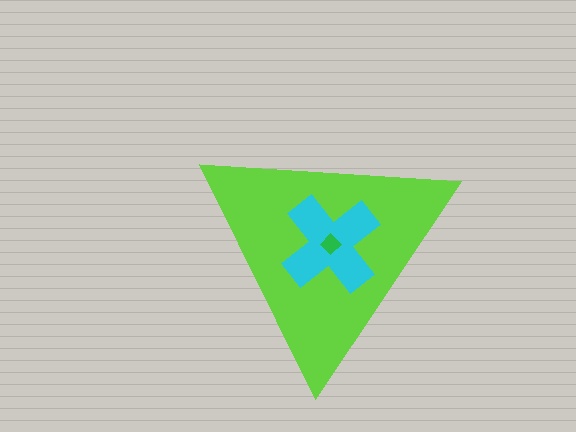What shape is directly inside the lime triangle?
The cyan cross.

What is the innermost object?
The green diamond.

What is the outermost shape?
The lime triangle.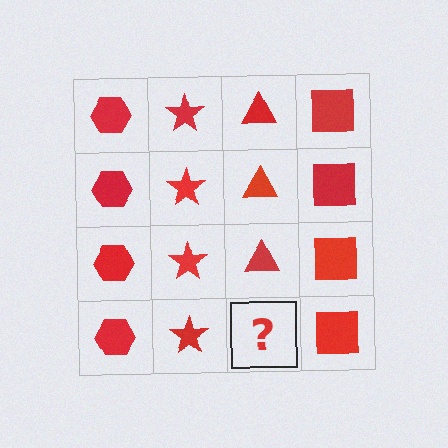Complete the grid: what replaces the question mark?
The question mark should be replaced with a red triangle.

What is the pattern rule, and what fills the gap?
The rule is that each column has a consistent shape. The gap should be filled with a red triangle.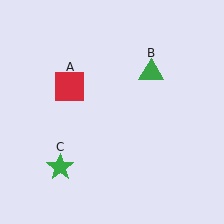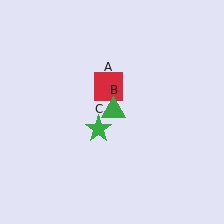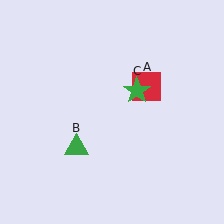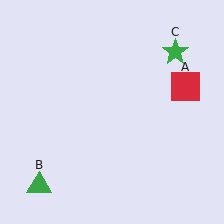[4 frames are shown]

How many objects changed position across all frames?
3 objects changed position: red square (object A), green triangle (object B), green star (object C).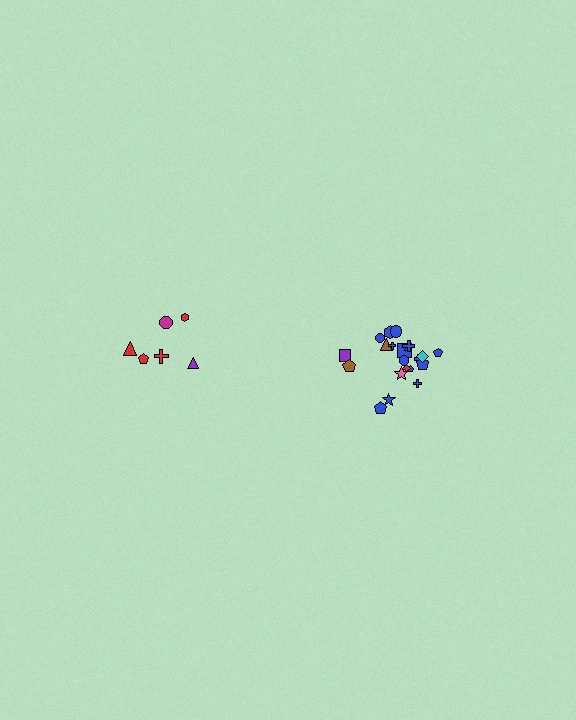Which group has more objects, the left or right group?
The right group.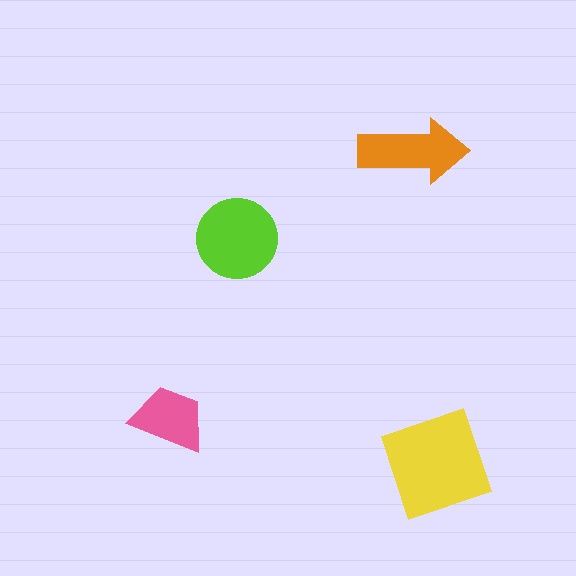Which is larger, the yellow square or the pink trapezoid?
The yellow square.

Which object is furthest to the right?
The yellow square is rightmost.